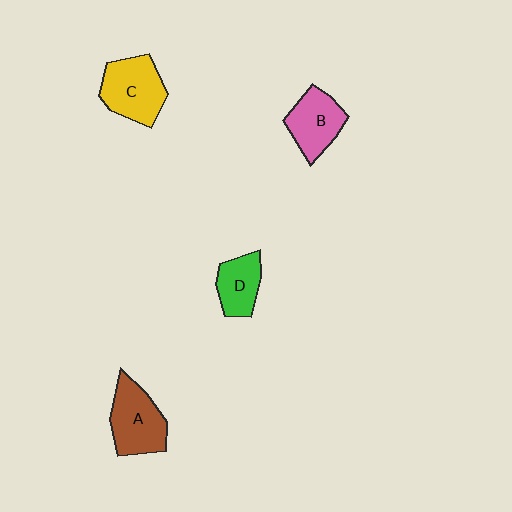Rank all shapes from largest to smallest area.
From largest to smallest: C (yellow), A (brown), B (pink), D (green).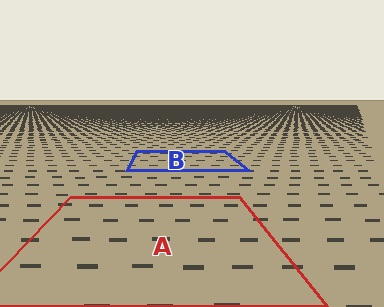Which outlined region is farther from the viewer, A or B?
Region B is farther from the viewer — the texture elements inside it appear smaller and more densely packed.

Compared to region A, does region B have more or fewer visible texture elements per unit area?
Region B has more texture elements per unit area — they are packed more densely because it is farther away.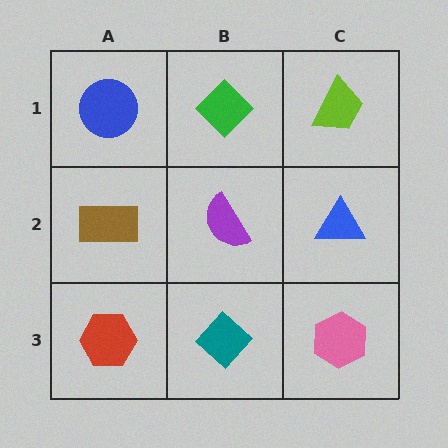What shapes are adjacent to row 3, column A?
A brown rectangle (row 2, column A), a teal diamond (row 3, column B).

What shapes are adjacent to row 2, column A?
A blue circle (row 1, column A), a red hexagon (row 3, column A), a purple semicircle (row 2, column B).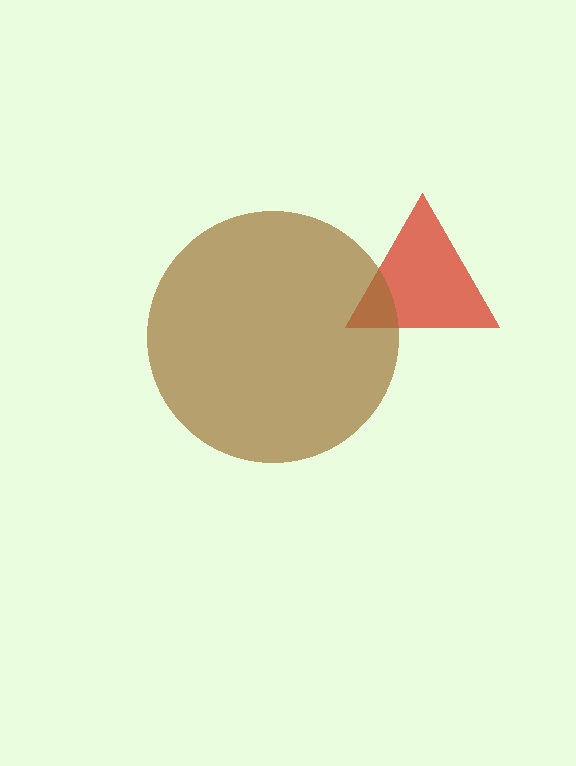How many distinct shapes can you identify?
There are 2 distinct shapes: a red triangle, a brown circle.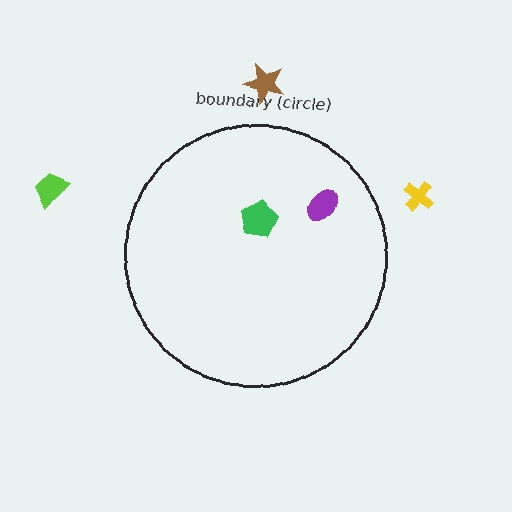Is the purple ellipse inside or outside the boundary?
Inside.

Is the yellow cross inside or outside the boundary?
Outside.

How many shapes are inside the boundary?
2 inside, 3 outside.